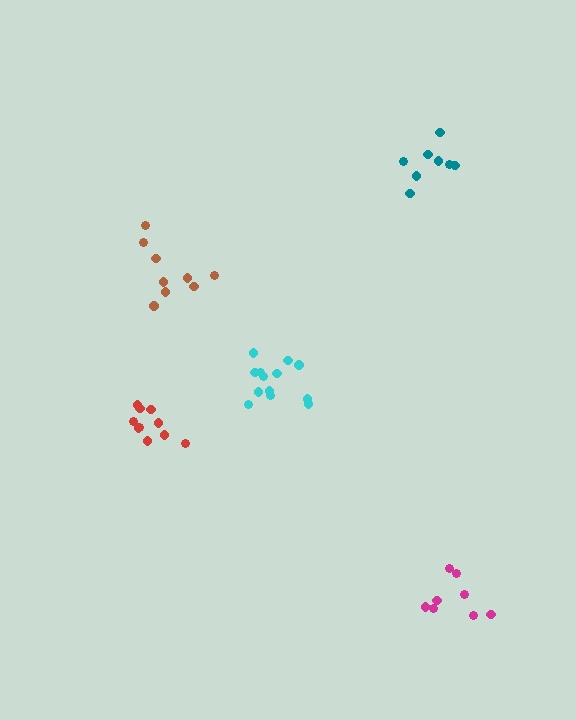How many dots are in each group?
Group 1: 9 dots, Group 2: 8 dots, Group 3: 10 dots, Group 4: 13 dots, Group 5: 8 dots (48 total).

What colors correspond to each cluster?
The clusters are colored: brown, teal, red, cyan, magenta.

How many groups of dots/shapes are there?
There are 5 groups.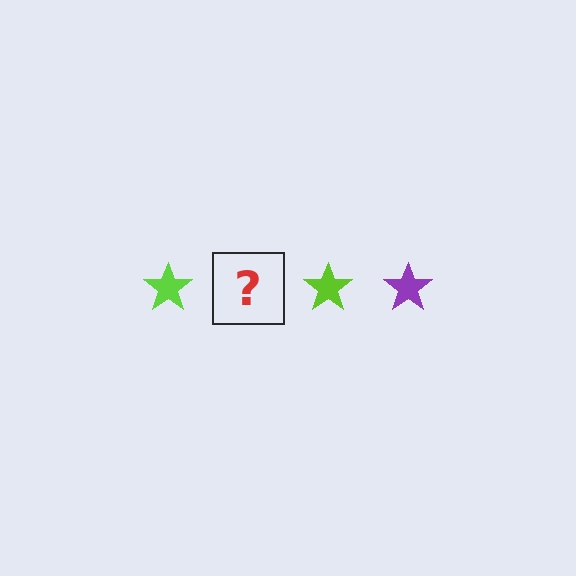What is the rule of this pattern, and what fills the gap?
The rule is that the pattern cycles through lime, purple stars. The gap should be filled with a purple star.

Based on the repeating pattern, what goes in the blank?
The blank should be a purple star.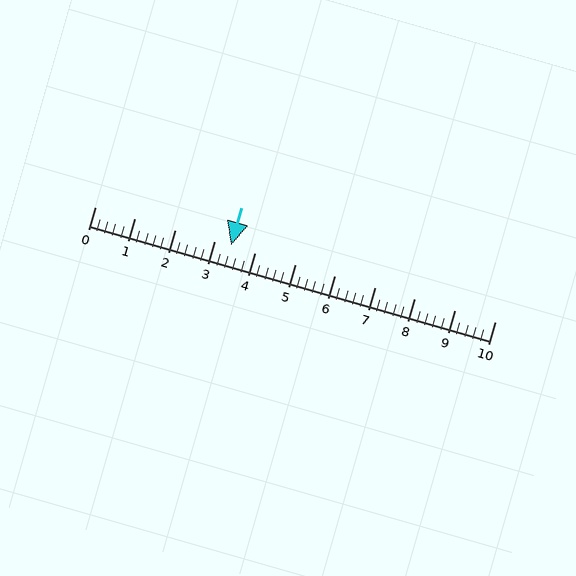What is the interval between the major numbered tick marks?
The major tick marks are spaced 1 units apart.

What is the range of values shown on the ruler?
The ruler shows values from 0 to 10.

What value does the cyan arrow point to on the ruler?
The cyan arrow points to approximately 3.4.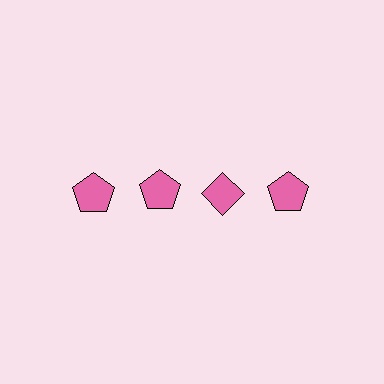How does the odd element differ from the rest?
It has a different shape: diamond instead of pentagon.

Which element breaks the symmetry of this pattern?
The pink diamond in the top row, center column breaks the symmetry. All other shapes are pink pentagons.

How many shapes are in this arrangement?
There are 4 shapes arranged in a grid pattern.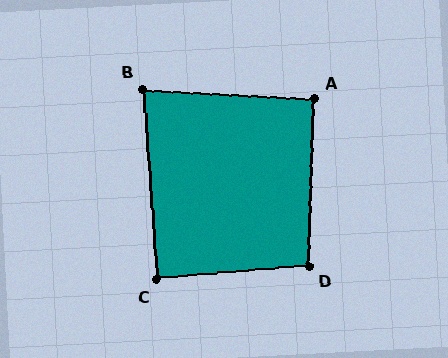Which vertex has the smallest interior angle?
B, at approximately 83 degrees.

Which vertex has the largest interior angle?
D, at approximately 97 degrees.